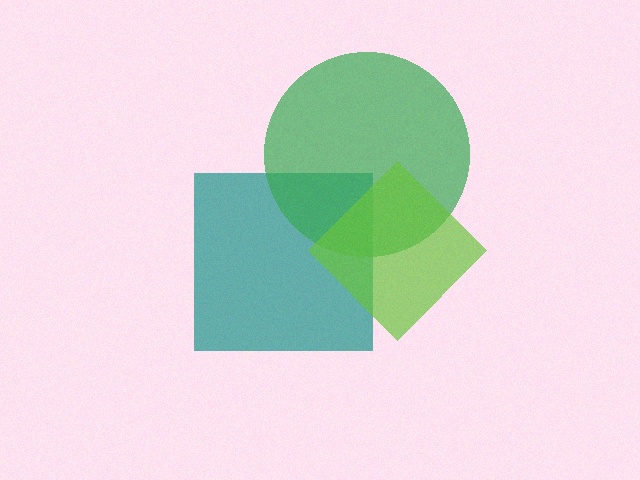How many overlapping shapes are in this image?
There are 3 overlapping shapes in the image.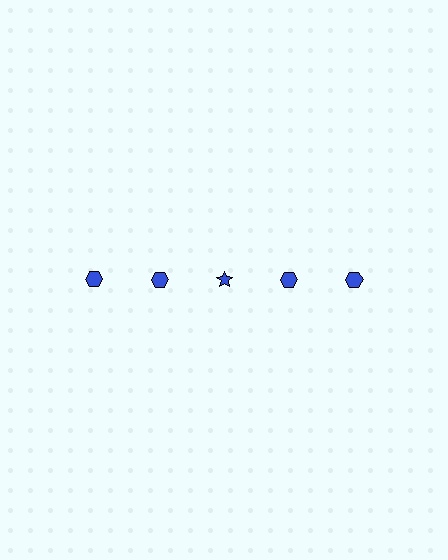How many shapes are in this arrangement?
There are 5 shapes arranged in a grid pattern.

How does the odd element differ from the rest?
It has a different shape: star instead of hexagon.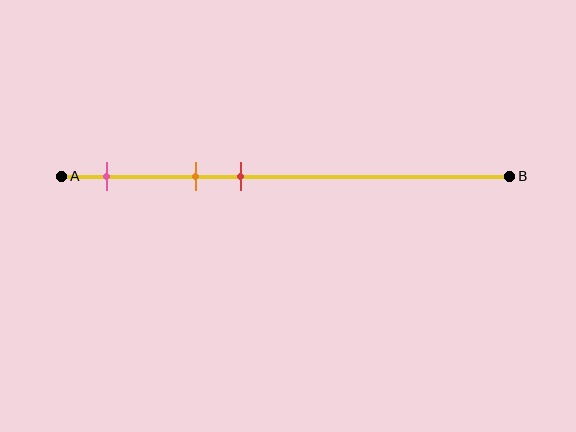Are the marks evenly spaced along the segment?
Yes, the marks are approximately evenly spaced.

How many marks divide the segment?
There are 3 marks dividing the segment.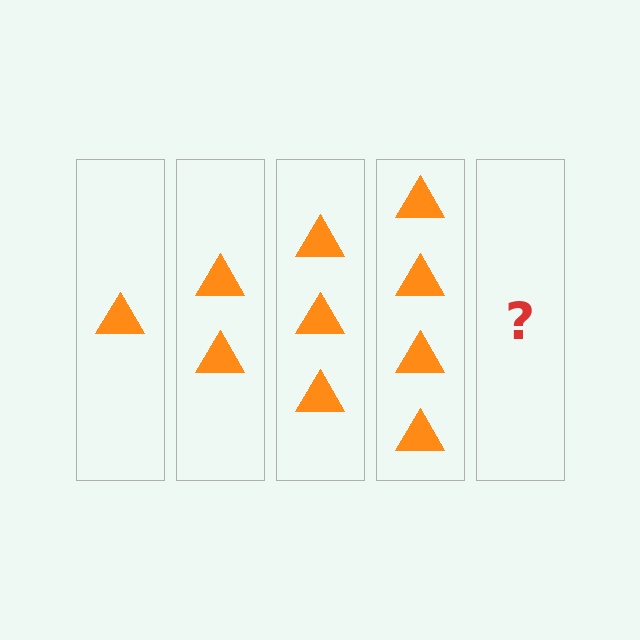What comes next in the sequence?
The next element should be 5 triangles.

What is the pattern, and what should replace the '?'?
The pattern is that each step adds one more triangle. The '?' should be 5 triangles.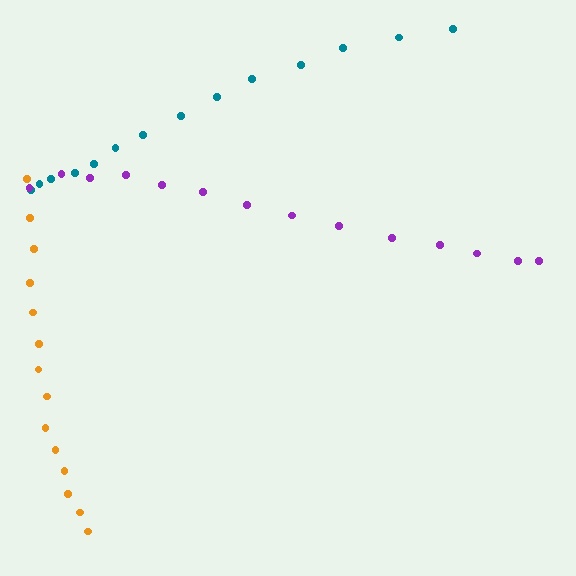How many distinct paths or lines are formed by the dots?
There are 3 distinct paths.